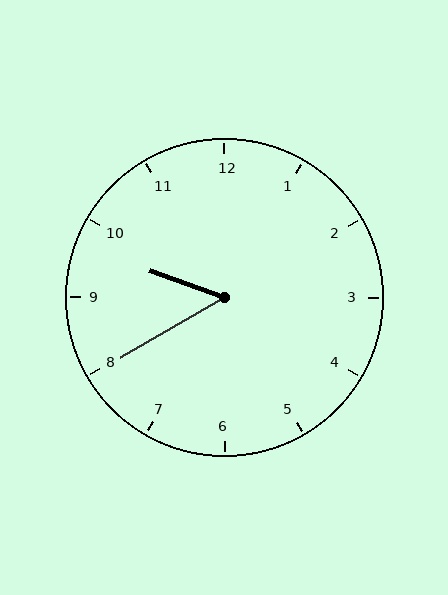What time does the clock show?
9:40.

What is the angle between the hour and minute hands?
Approximately 50 degrees.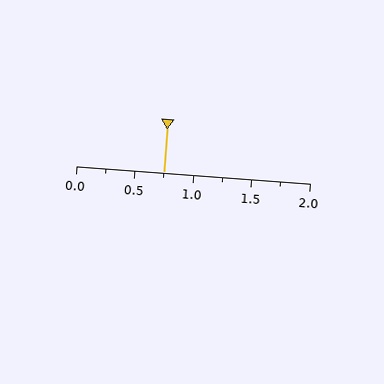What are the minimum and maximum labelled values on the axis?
The axis runs from 0.0 to 2.0.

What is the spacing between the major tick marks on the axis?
The major ticks are spaced 0.5 apart.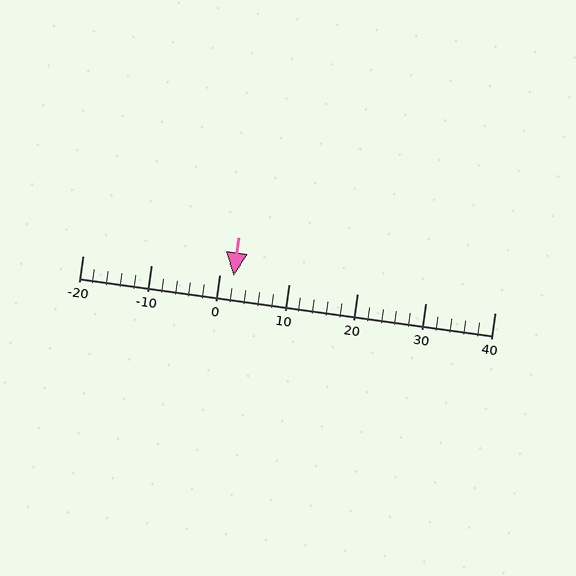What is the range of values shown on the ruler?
The ruler shows values from -20 to 40.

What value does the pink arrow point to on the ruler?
The pink arrow points to approximately 2.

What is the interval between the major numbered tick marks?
The major tick marks are spaced 10 units apart.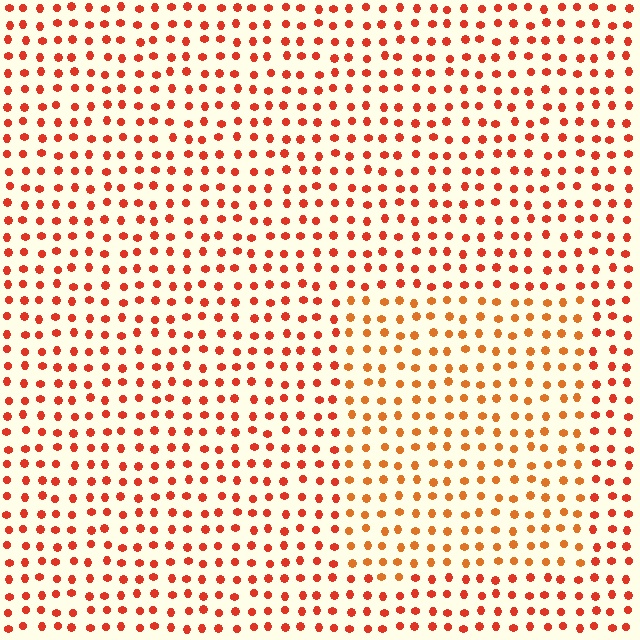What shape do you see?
I see a rectangle.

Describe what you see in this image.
The image is filled with small red elements in a uniform arrangement. A rectangle-shaped region is visible where the elements are tinted to a slightly different hue, forming a subtle color boundary.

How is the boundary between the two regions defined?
The boundary is defined purely by a slight shift in hue (about 21 degrees). Spacing, size, and orientation are identical on both sides.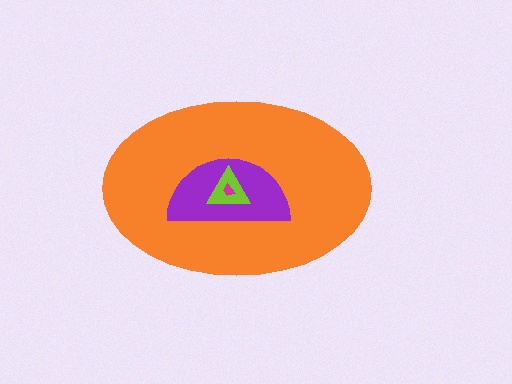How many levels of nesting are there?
4.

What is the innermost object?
The magenta trapezoid.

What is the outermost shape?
The orange ellipse.